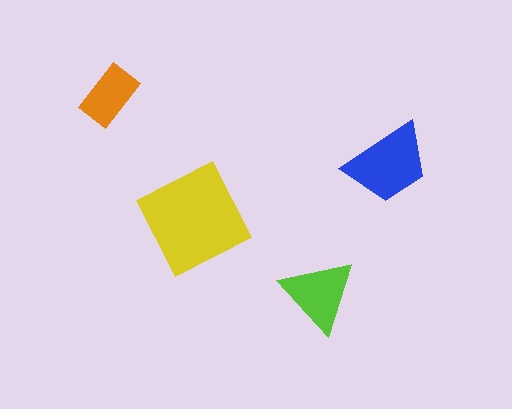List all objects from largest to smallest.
The yellow diamond, the blue trapezoid, the lime triangle, the orange rectangle.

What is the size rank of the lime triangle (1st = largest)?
3rd.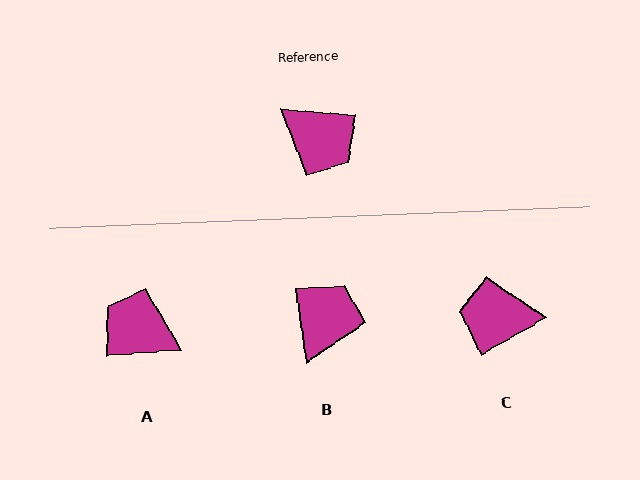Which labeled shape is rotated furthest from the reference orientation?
A, about 172 degrees away.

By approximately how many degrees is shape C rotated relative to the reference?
Approximately 145 degrees clockwise.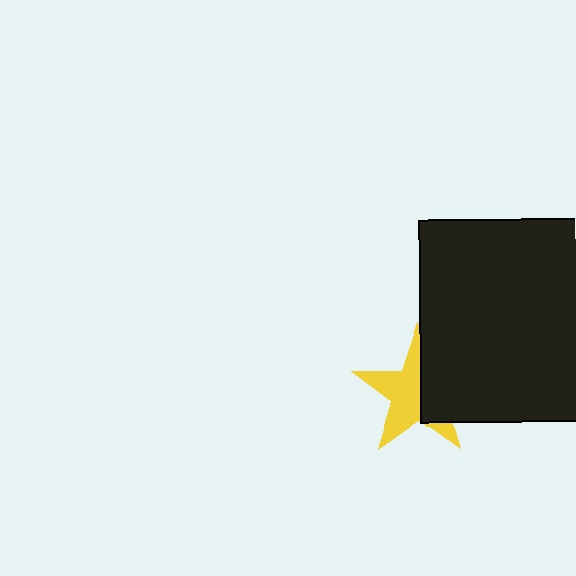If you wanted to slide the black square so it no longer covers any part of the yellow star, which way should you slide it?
Slide it right — that is the most direct way to separate the two shapes.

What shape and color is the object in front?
The object in front is a black square.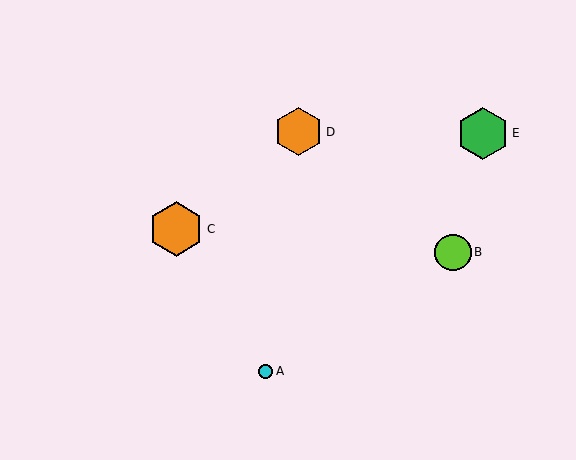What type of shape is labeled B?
Shape B is a lime circle.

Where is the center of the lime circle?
The center of the lime circle is at (453, 252).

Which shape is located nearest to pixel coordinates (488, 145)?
The green hexagon (labeled E) at (483, 133) is nearest to that location.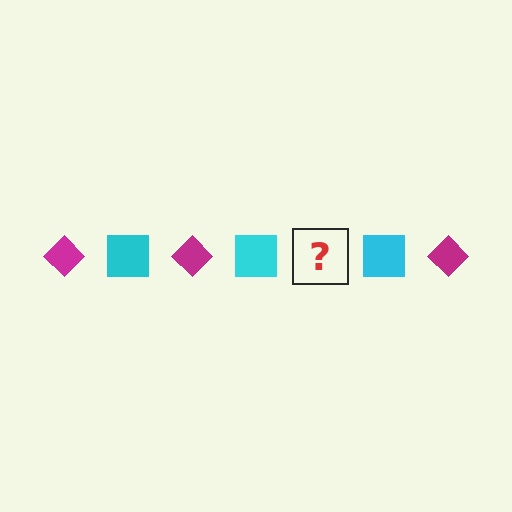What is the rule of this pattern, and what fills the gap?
The rule is that the pattern alternates between magenta diamond and cyan square. The gap should be filled with a magenta diamond.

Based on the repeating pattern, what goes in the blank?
The blank should be a magenta diamond.